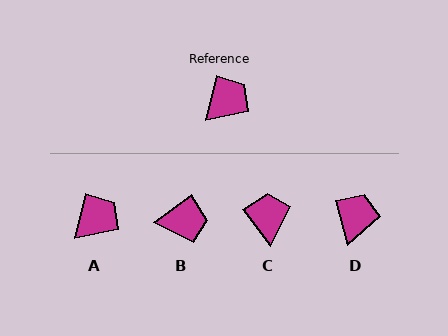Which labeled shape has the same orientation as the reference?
A.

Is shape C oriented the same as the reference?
No, it is off by about 51 degrees.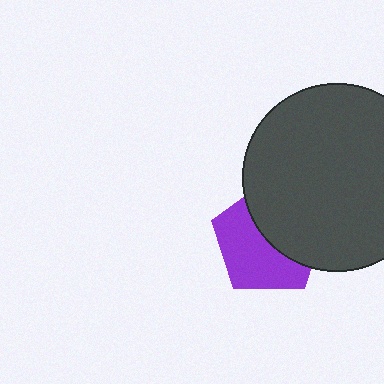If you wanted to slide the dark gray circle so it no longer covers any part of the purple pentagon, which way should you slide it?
Slide it toward the upper-right — that is the most direct way to separate the two shapes.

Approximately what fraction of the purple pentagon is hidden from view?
Roughly 47% of the purple pentagon is hidden behind the dark gray circle.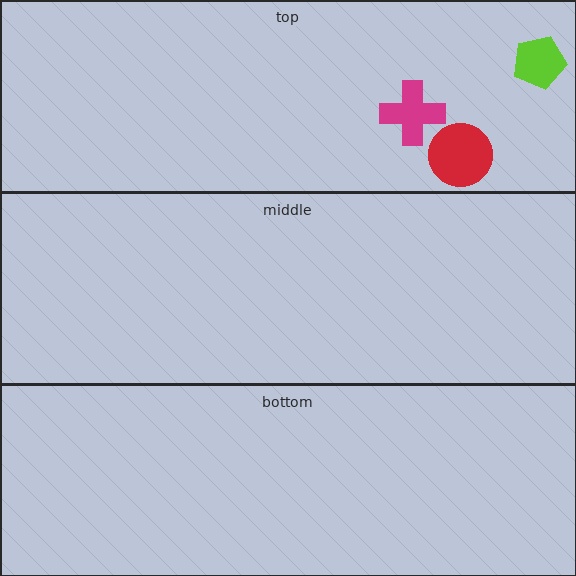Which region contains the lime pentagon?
The top region.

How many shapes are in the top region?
3.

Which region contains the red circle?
The top region.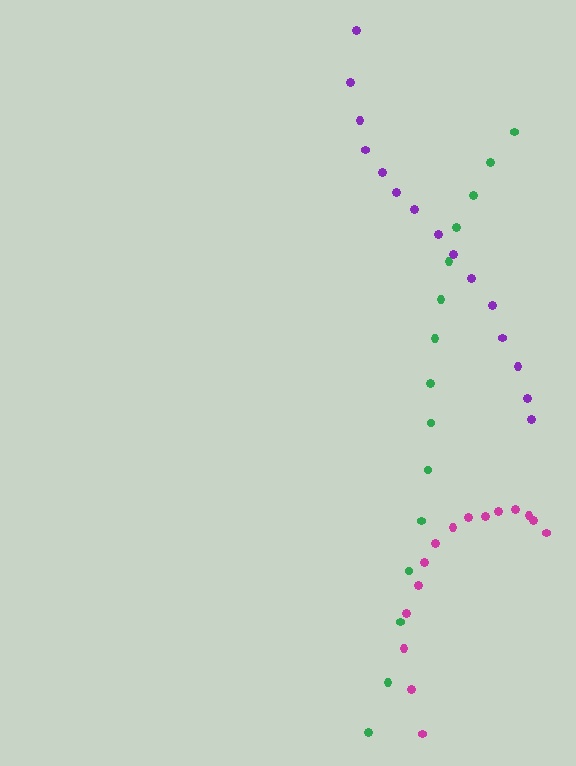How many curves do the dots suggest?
There are 3 distinct paths.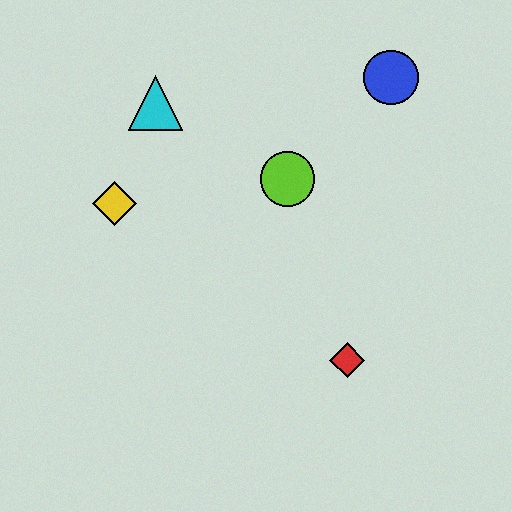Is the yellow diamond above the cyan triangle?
No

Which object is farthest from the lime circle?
The red diamond is farthest from the lime circle.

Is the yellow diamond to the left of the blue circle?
Yes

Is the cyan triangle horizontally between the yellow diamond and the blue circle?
Yes